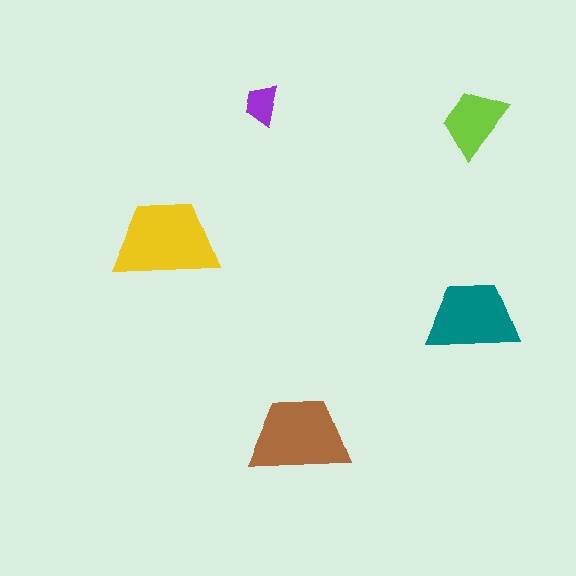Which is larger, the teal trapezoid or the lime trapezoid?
The teal one.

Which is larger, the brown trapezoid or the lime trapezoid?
The brown one.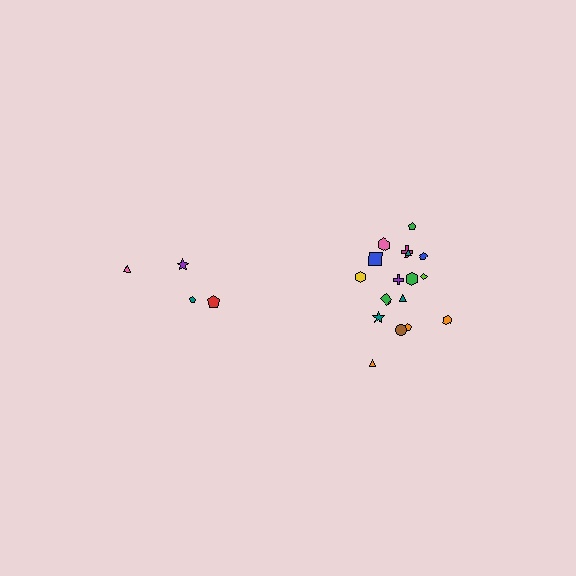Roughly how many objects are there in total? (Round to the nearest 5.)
Roughly 20 objects in total.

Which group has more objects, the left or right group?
The right group.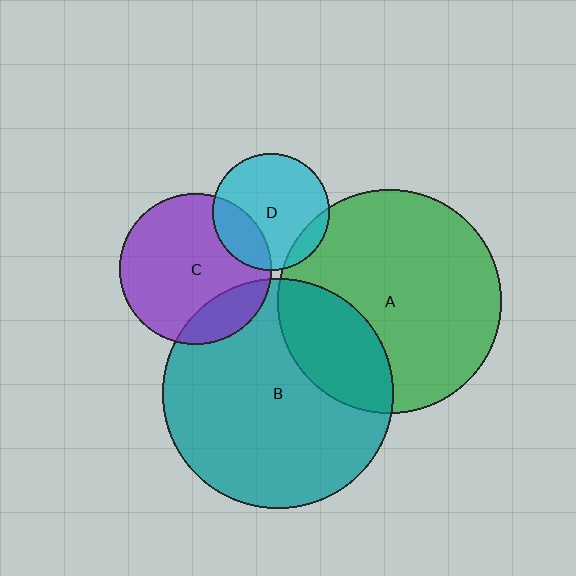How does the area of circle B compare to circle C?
Approximately 2.3 times.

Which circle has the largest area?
Circle B (teal).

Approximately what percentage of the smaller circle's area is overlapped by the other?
Approximately 20%.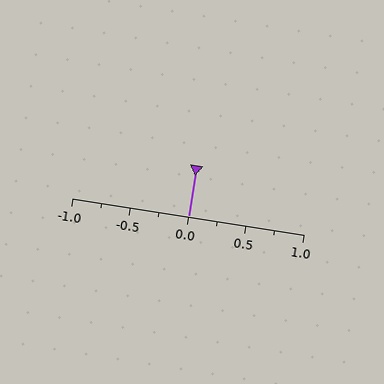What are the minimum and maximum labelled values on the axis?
The axis runs from -1.0 to 1.0.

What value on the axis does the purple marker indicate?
The marker indicates approximately 0.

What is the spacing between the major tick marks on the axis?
The major ticks are spaced 0.5 apart.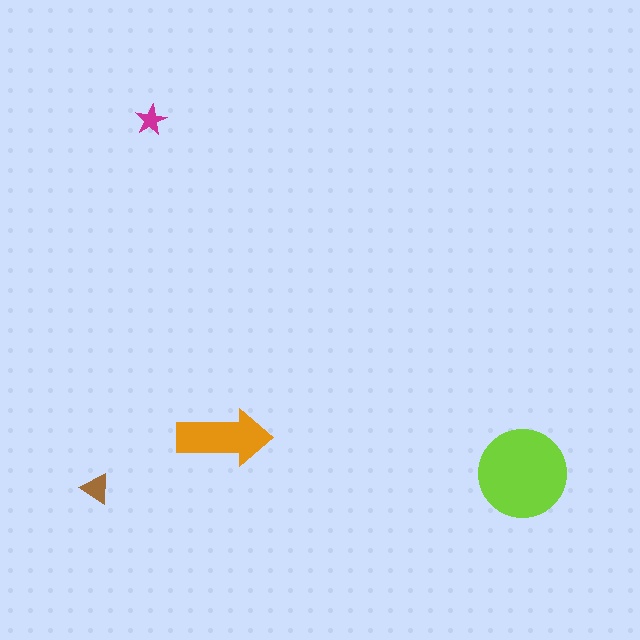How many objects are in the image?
There are 4 objects in the image.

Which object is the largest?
The lime circle.